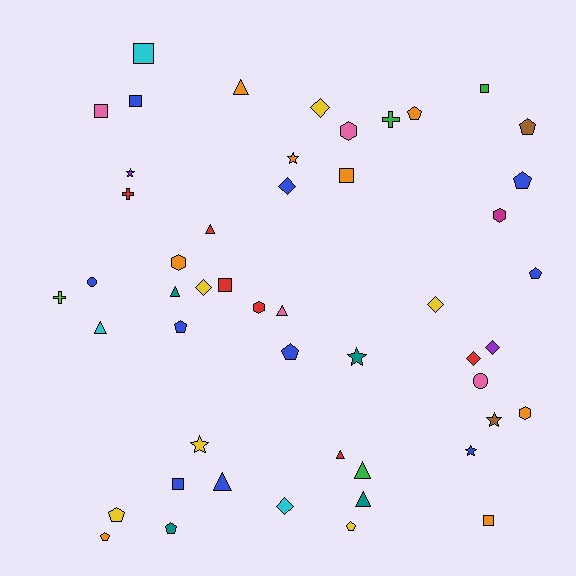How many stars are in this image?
There are 6 stars.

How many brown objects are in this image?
There are 2 brown objects.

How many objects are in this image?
There are 50 objects.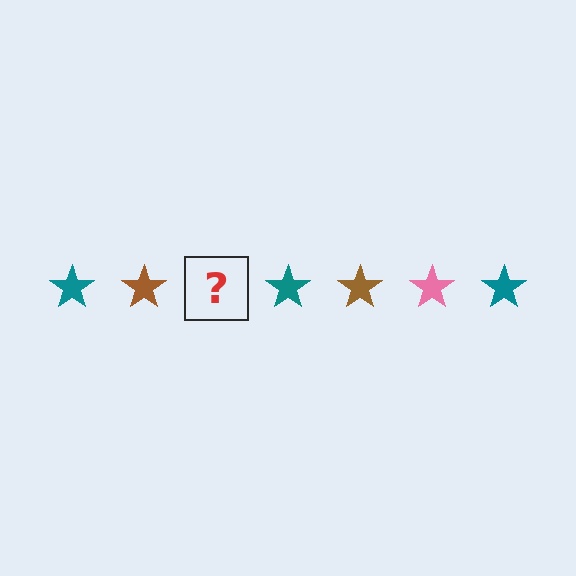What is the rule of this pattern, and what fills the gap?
The rule is that the pattern cycles through teal, brown, pink stars. The gap should be filled with a pink star.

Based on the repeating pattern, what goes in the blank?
The blank should be a pink star.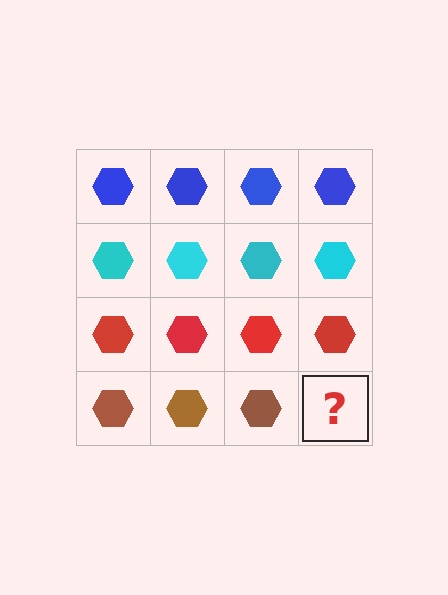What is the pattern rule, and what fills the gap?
The rule is that each row has a consistent color. The gap should be filled with a brown hexagon.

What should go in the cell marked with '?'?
The missing cell should contain a brown hexagon.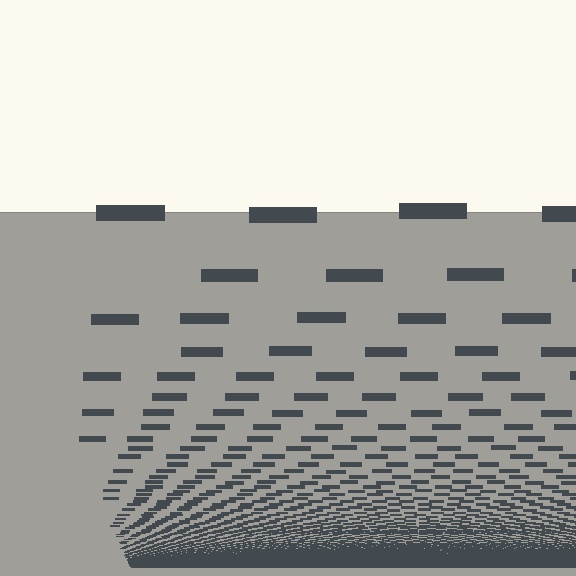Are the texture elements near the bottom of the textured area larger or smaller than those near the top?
Smaller. The gradient is inverted — elements near the bottom are smaller and denser.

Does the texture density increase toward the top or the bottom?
Density increases toward the bottom.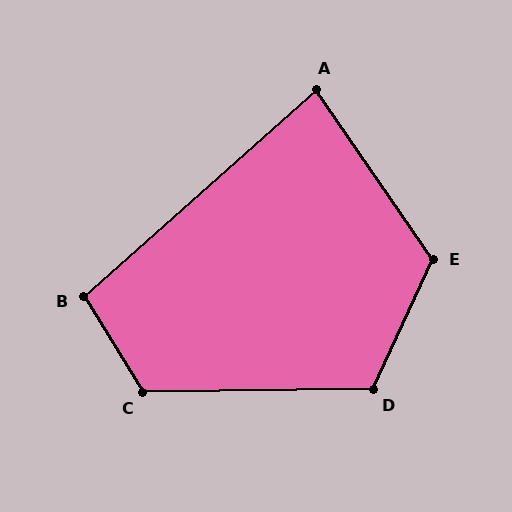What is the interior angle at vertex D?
Approximately 116 degrees (obtuse).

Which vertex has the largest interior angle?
C, at approximately 121 degrees.